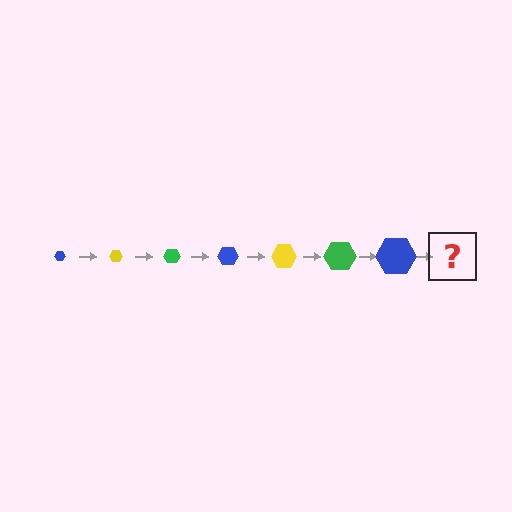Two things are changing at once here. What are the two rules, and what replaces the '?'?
The two rules are that the hexagon grows larger each step and the color cycles through blue, yellow, and green. The '?' should be a yellow hexagon, larger than the previous one.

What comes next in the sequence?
The next element should be a yellow hexagon, larger than the previous one.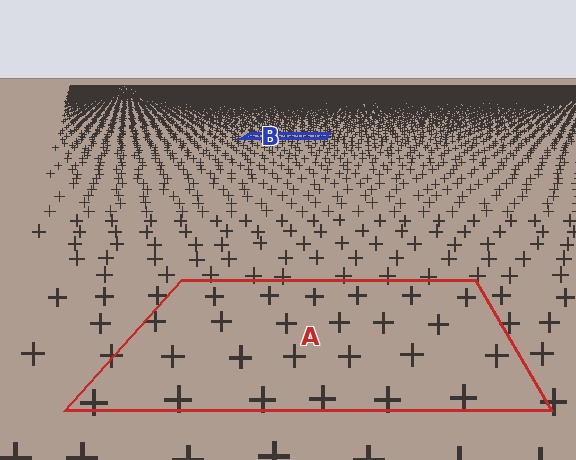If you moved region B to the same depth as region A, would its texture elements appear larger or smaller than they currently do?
They would appear larger. At a closer depth, the same texture elements are projected at a bigger on-screen size.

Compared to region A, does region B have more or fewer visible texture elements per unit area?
Region B has more texture elements per unit area — they are packed more densely because it is farther away.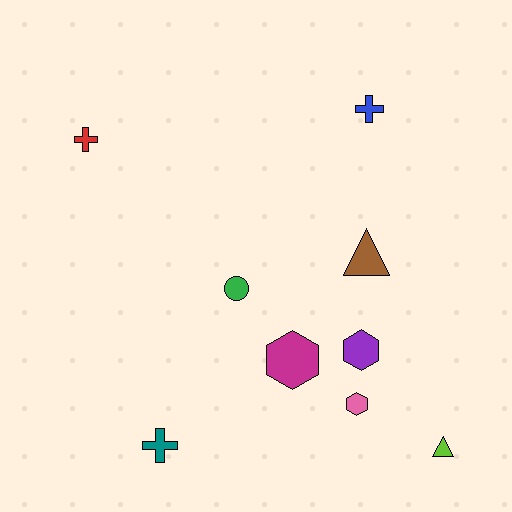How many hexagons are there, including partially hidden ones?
There are 3 hexagons.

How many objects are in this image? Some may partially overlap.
There are 9 objects.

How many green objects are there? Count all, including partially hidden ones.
There is 1 green object.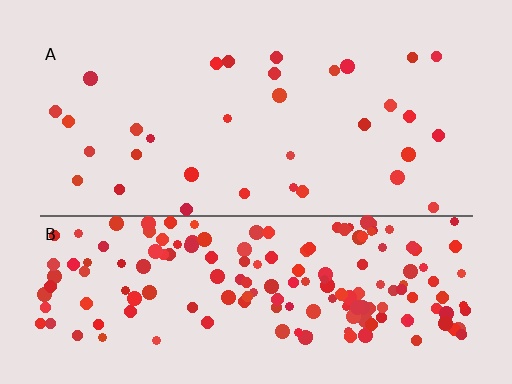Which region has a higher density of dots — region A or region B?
B (the bottom).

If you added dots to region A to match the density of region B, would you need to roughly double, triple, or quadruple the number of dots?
Approximately quadruple.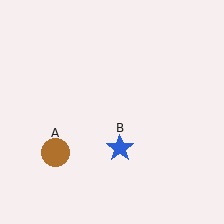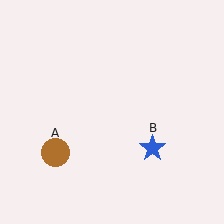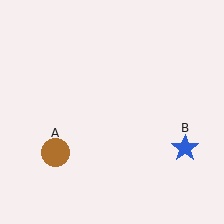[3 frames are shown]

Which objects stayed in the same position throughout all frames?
Brown circle (object A) remained stationary.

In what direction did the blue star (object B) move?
The blue star (object B) moved right.